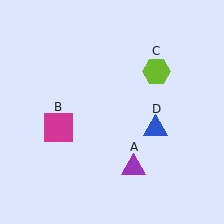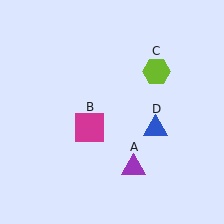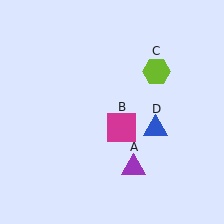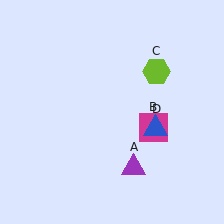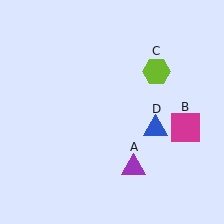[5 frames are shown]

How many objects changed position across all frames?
1 object changed position: magenta square (object B).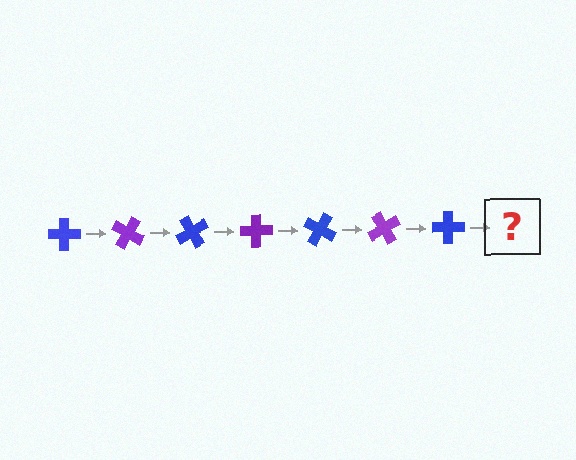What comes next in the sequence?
The next element should be a purple cross, rotated 210 degrees from the start.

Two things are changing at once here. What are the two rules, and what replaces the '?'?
The two rules are that it rotates 30 degrees each step and the color cycles through blue and purple. The '?' should be a purple cross, rotated 210 degrees from the start.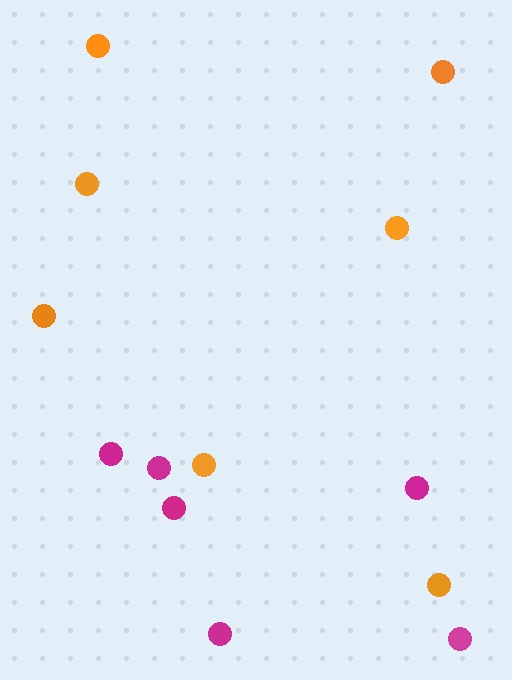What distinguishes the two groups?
There are 2 groups: one group of orange circles (7) and one group of magenta circles (6).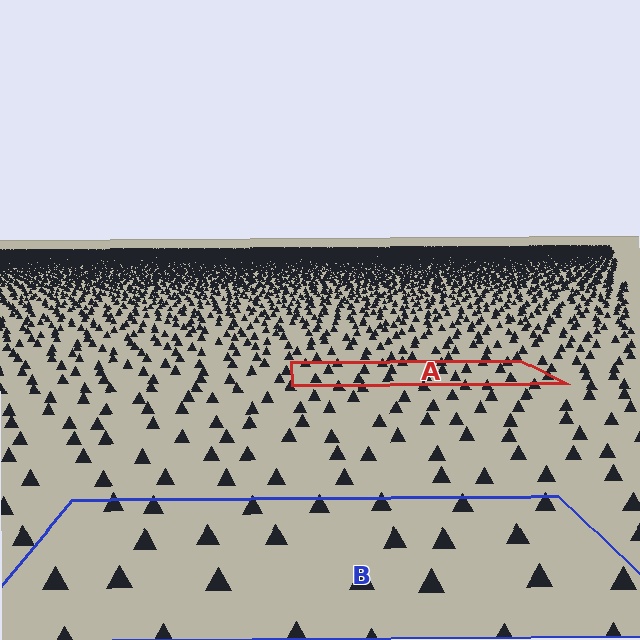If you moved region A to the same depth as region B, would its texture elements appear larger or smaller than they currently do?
They would appear larger. At a closer depth, the same texture elements are projected at a bigger on-screen size.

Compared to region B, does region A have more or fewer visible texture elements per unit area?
Region A has more texture elements per unit area — they are packed more densely because it is farther away.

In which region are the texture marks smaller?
The texture marks are smaller in region A, because it is farther away.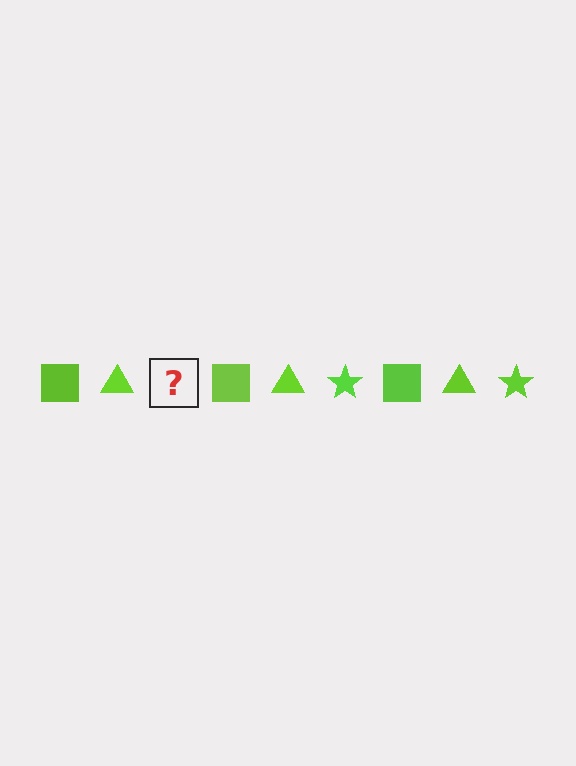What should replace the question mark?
The question mark should be replaced with a lime star.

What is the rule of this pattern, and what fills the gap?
The rule is that the pattern cycles through square, triangle, star shapes in lime. The gap should be filled with a lime star.